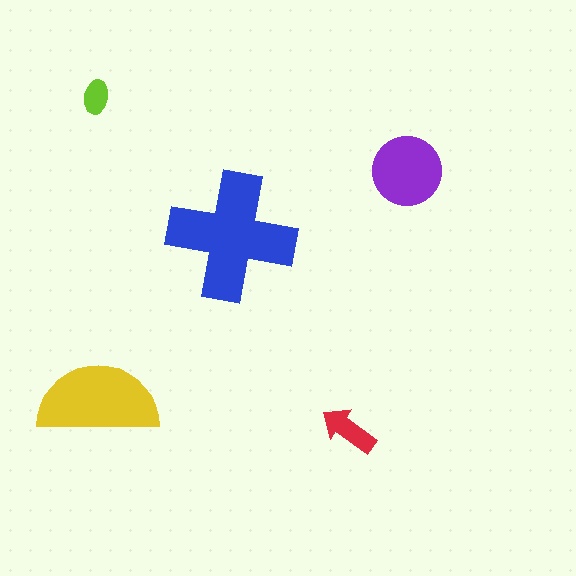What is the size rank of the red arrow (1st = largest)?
4th.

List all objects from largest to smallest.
The blue cross, the yellow semicircle, the purple circle, the red arrow, the lime ellipse.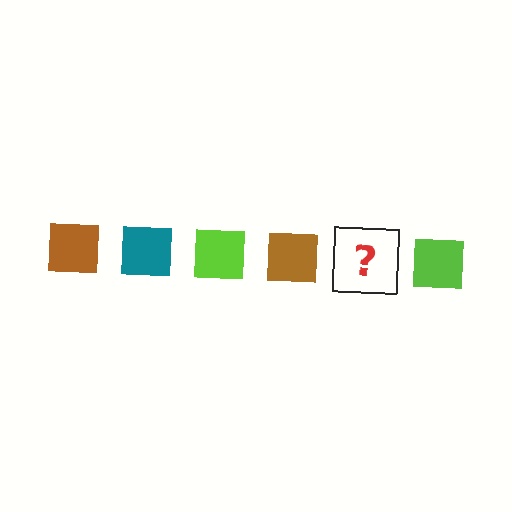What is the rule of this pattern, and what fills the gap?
The rule is that the pattern cycles through brown, teal, lime squares. The gap should be filled with a teal square.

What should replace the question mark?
The question mark should be replaced with a teal square.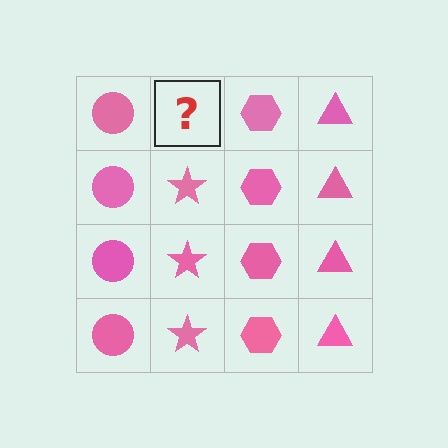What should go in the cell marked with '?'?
The missing cell should contain a pink star.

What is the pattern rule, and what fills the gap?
The rule is that each column has a consistent shape. The gap should be filled with a pink star.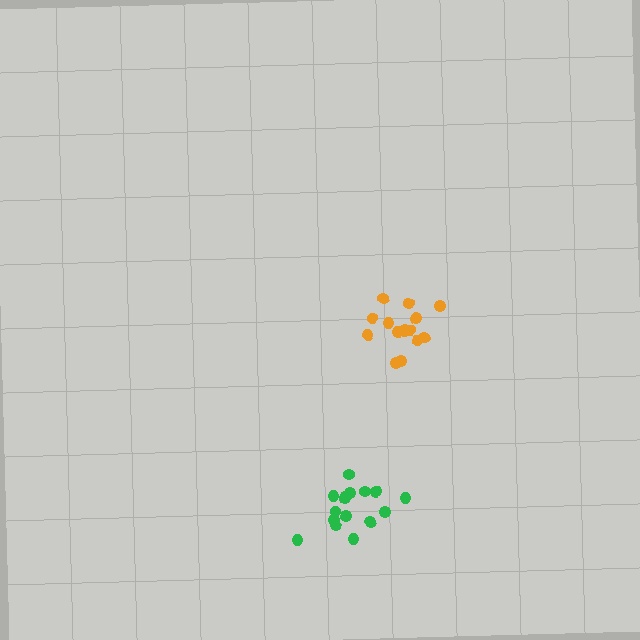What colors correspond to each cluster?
The clusters are colored: green, orange.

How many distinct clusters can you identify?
There are 2 distinct clusters.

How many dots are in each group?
Group 1: 16 dots, Group 2: 15 dots (31 total).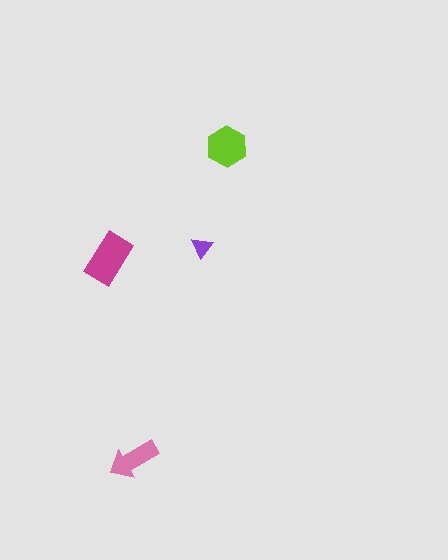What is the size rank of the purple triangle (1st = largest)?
4th.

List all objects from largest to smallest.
The magenta rectangle, the lime hexagon, the pink arrow, the purple triangle.